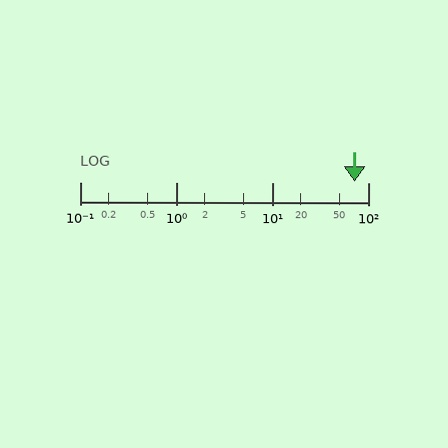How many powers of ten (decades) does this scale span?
The scale spans 3 decades, from 0.1 to 100.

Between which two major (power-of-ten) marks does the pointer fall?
The pointer is between 10 and 100.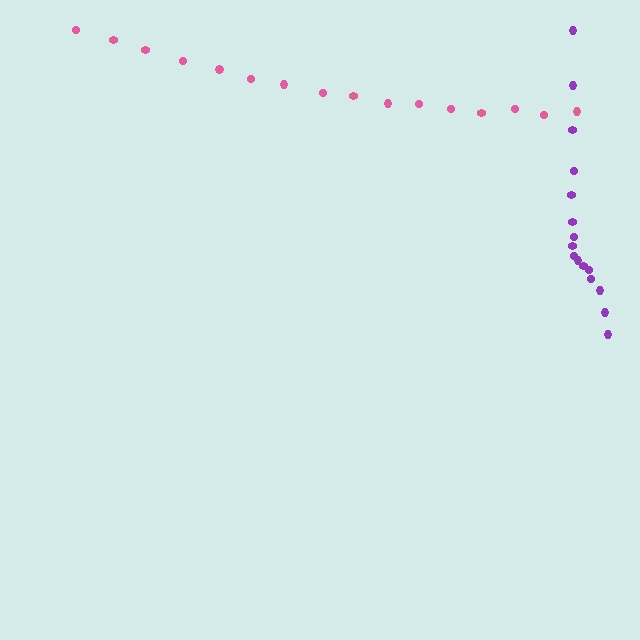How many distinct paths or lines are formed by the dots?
There are 2 distinct paths.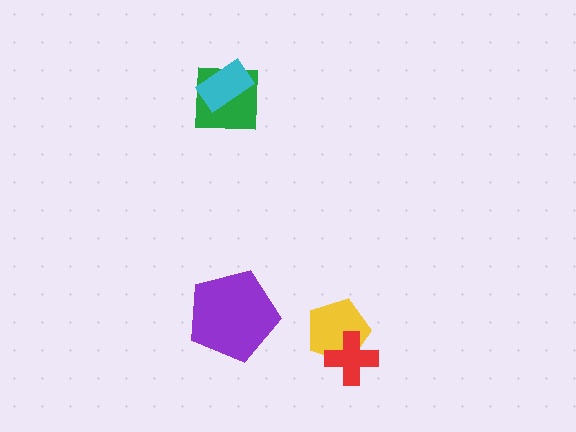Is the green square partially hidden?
Yes, it is partially covered by another shape.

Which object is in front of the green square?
The cyan rectangle is in front of the green square.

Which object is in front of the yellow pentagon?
The red cross is in front of the yellow pentagon.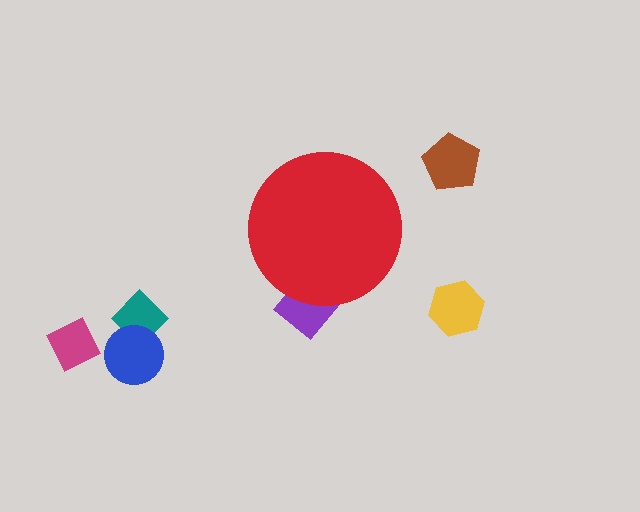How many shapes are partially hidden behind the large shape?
1 shape is partially hidden.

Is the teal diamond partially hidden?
No, the teal diamond is fully visible.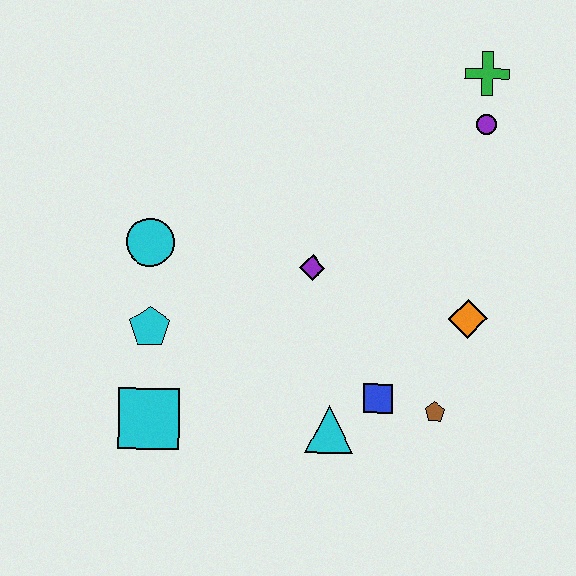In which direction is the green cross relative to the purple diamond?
The green cross is above the purple diamond.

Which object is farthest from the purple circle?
The cyan square is farthest from the purple circle.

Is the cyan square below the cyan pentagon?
Yes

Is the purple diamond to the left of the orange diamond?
Yes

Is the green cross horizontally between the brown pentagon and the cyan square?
No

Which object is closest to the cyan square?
The cyan pentagon is closest to the cyan square.